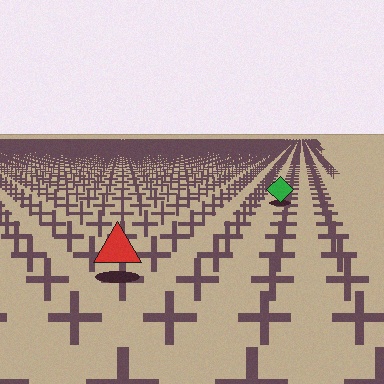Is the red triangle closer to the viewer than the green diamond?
Yes. The red triangle is closer — you can tell from the texture gradient: the ground texture is coarser near it.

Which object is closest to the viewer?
The red triangle is closest. The texture marks near it are larger and more spread out.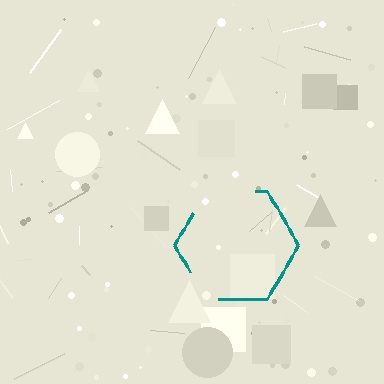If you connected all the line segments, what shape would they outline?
They would outline a hexagon.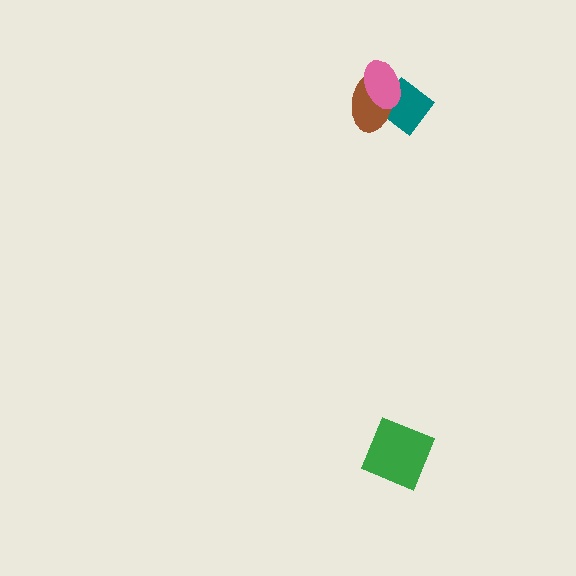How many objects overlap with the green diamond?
0 objects overlap with the green diamond.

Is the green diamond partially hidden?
No, no other shape covers it.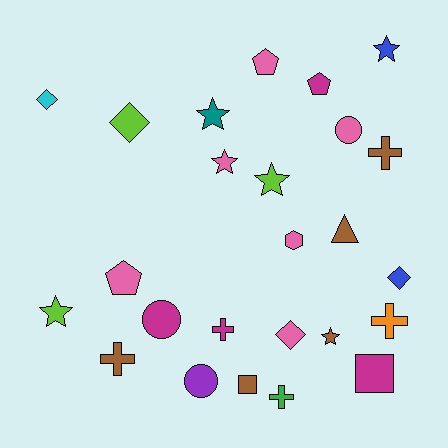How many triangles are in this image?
There is 1 triangle.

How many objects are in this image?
There are 25 objects.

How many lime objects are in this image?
There are 3 lime objects.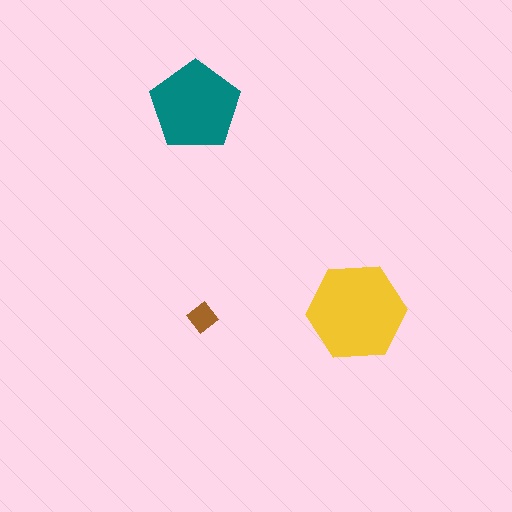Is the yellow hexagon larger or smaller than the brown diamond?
Larger.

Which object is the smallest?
The brown diamond.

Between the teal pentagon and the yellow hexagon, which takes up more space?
The yellow hexagon.